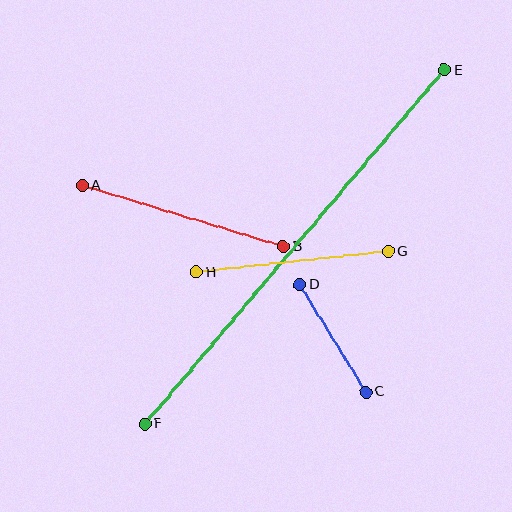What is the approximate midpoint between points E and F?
The midpoint is at approximately (295, 247) pixels.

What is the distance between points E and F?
The distance is approximately 463 pixels.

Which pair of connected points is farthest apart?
Points E and F are farthest apart.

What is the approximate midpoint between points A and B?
The midpoint is at approximately (183, 216) pixels.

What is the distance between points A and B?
The distance is approximately 210 pixels.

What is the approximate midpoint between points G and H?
The midpoint is at approximately (292, 262) pixels.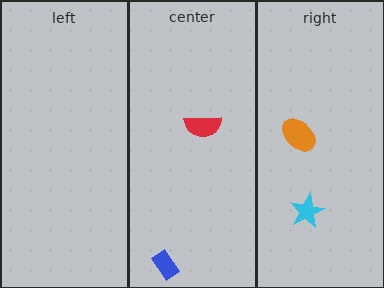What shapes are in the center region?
The blue rectangle, the red semicircle.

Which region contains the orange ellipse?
The right region.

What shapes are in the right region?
The orange ellipse, the cyan star.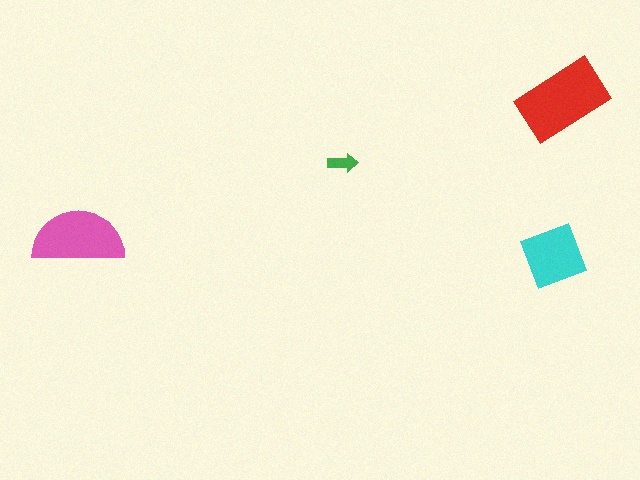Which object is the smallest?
The green arrow.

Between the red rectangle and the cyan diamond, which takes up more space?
The red rectangle.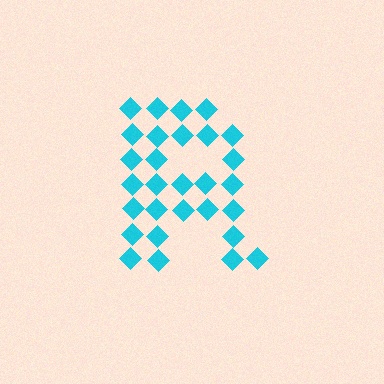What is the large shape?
The large shape is the letter R.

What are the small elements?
The small elements are diamonds.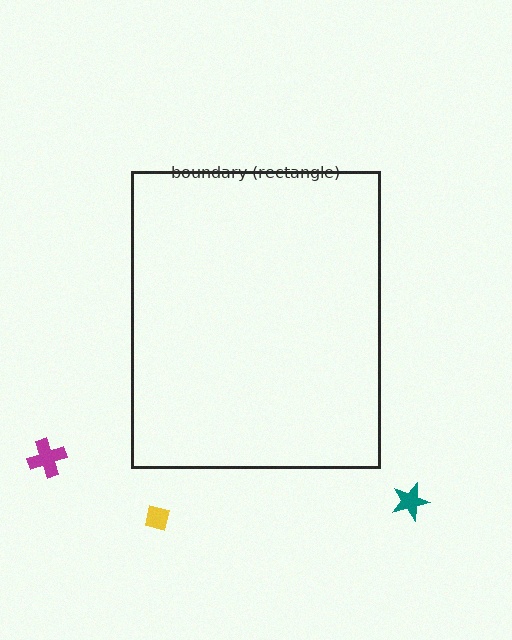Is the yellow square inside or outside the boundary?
Outside.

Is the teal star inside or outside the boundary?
Outside.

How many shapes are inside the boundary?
0 inside, 3 outside.